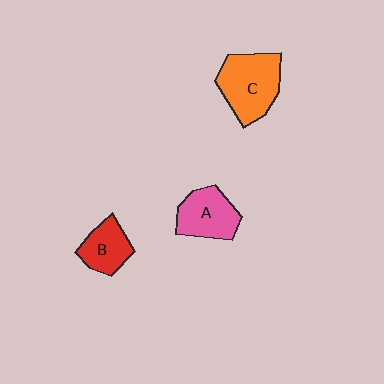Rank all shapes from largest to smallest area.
From largest to smallest: C (orange), A (pink), B (red).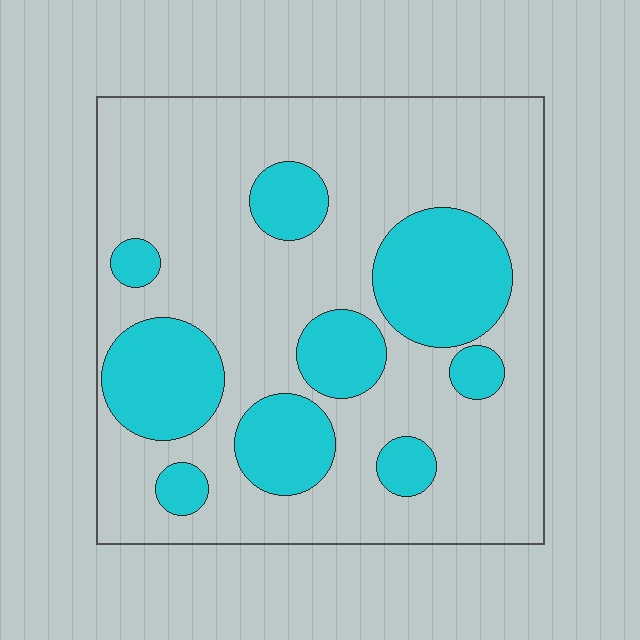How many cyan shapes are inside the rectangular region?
9.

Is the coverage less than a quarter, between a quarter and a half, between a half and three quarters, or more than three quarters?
Between a quarter and a half.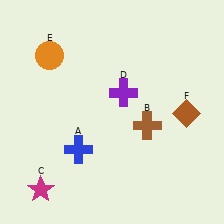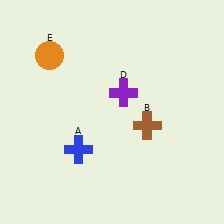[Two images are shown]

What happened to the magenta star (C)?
The magenta star (C) was removed in Image 2. It was in the bottom-left area of Image 1.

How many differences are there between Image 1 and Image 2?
There are 2 differences between the two images.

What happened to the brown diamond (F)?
The brown diamond (F) was removed in Image 2. It was in the bottom-right area of Image 1.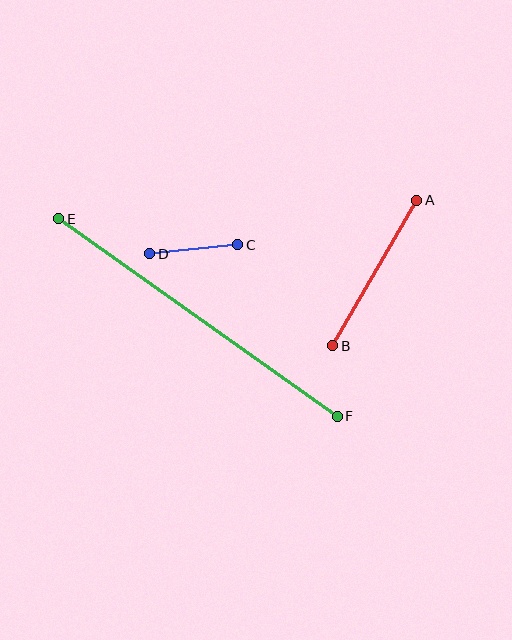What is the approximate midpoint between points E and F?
The midpoint is at approximately (198, 318) pixels.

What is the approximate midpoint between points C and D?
The midpoint is at approximately (194, 249) pixels.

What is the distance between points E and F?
The distance is approximately 341 pixels.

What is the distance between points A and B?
The distance is approximately 168 pixels.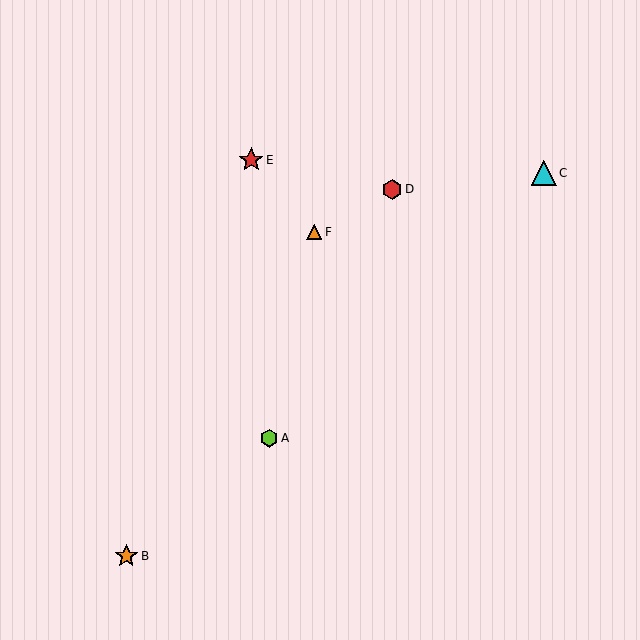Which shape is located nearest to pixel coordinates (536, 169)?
The cyan triangle (labeled C) at (544, 173) is nearest to that location.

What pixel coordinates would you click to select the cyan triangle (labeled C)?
Click at (544, 173) to select the cyan triangle C.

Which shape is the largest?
The cyan triangle (labeled C) is the largest.